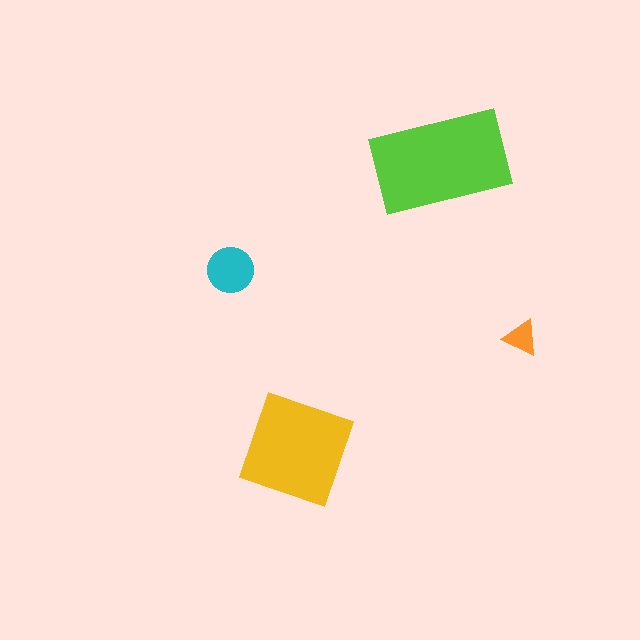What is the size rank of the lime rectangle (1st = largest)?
1st.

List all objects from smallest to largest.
The orange triangle, the cyan circle, the yellow diamond, the lime rectangle.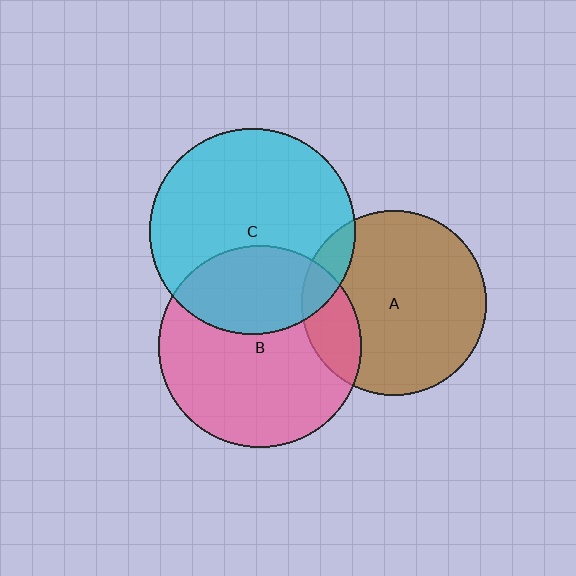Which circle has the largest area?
Circle C (cyan).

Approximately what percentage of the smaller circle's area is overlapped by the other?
Approximately 10%.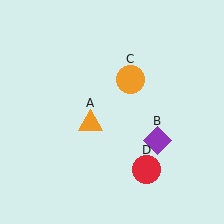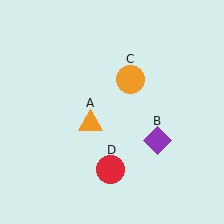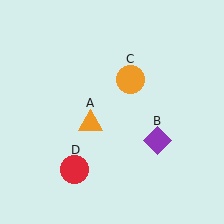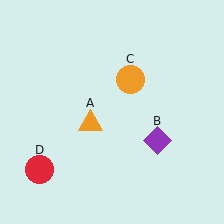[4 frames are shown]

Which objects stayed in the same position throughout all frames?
Orange triangle (object A) and purple diamond (object B) and orange circle (object C) remained stationary.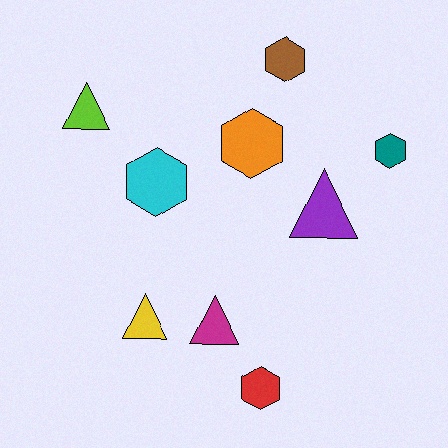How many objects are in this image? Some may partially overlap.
There are 9 objects.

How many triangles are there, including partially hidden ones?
There are 4 triangles.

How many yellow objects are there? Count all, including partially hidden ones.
There is 1 yellow object.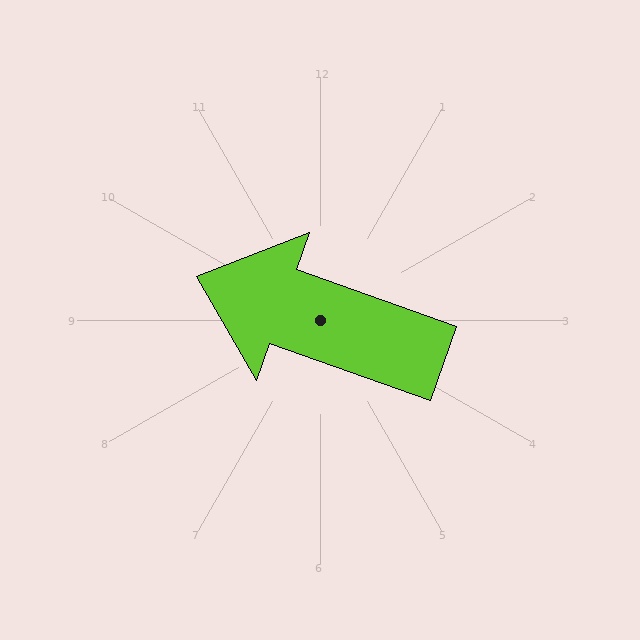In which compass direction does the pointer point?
West.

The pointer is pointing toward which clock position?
Roughly 10 o'clock.